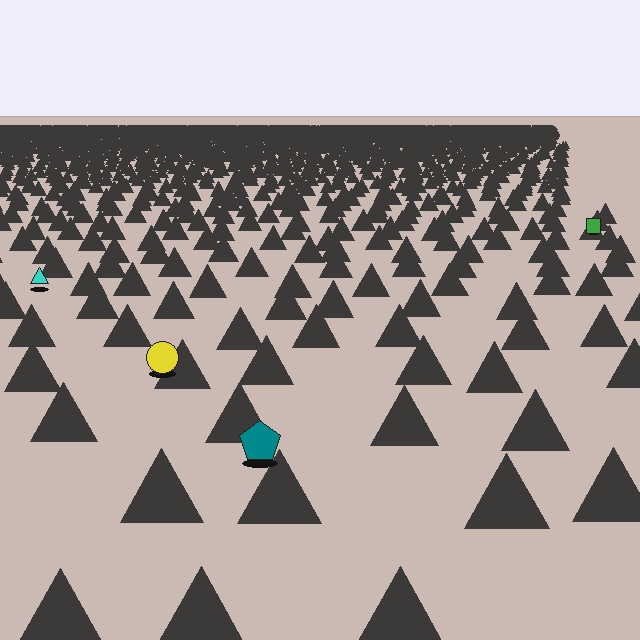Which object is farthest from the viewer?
The green square is farthest from the viewer. It appears smaller and the ground texture around it is denser.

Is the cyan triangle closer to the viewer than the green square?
Yes. The cyan triangle is closer — you can tell from the texture gradient: the ground texture is coarser near it.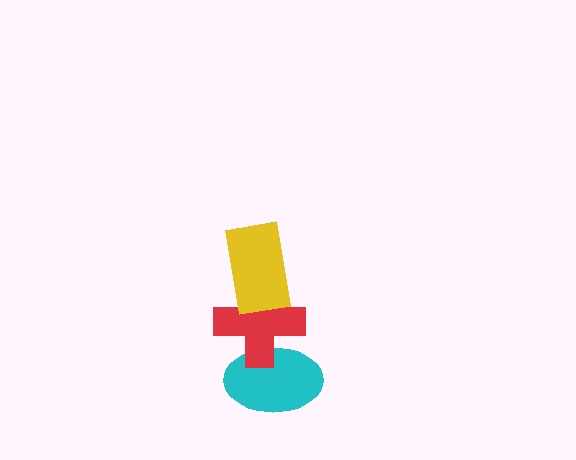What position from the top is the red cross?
The red cross is 2nd from the top.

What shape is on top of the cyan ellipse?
The red cross is on top of the cyan ellipse.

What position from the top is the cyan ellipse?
The cyan ellipse is 3rd from the top.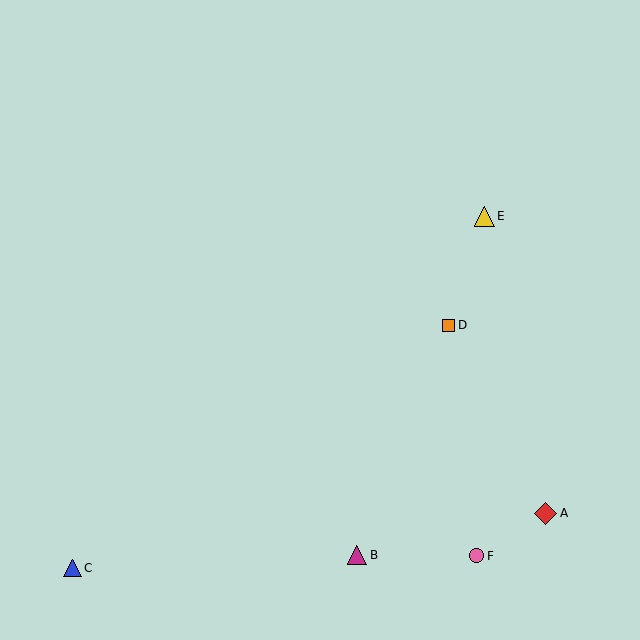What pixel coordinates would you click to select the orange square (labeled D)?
Click at (449, 325) to select the orange square D.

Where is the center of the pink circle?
The center of the pink circle is at (477, 556).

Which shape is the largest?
The red diamond (labeled A) is the largest.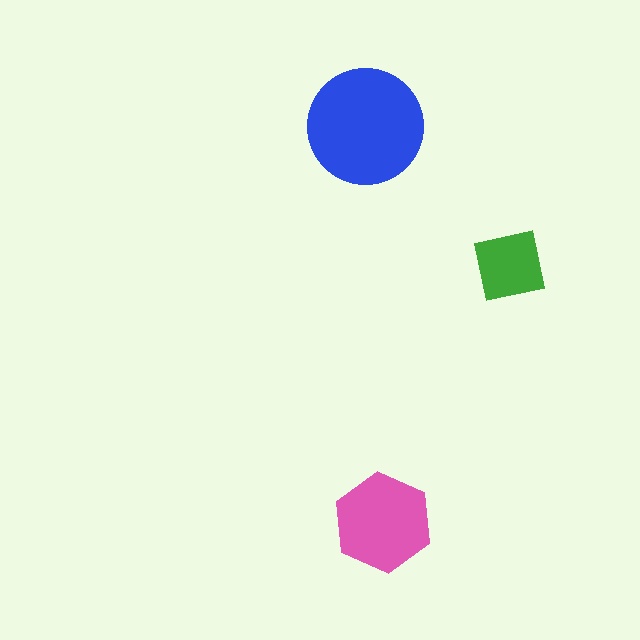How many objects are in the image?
There are 3 objects in the image.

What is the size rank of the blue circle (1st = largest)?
1st.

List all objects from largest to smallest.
The blue circle, the pink hexagon, the green square.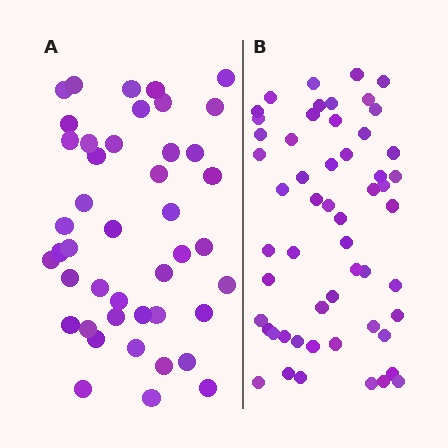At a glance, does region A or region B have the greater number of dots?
Region B (the right region) has more dots.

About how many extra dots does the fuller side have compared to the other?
Region B has roughly 12 or so more dots than region A.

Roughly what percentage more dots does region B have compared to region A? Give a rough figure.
About 25% more.